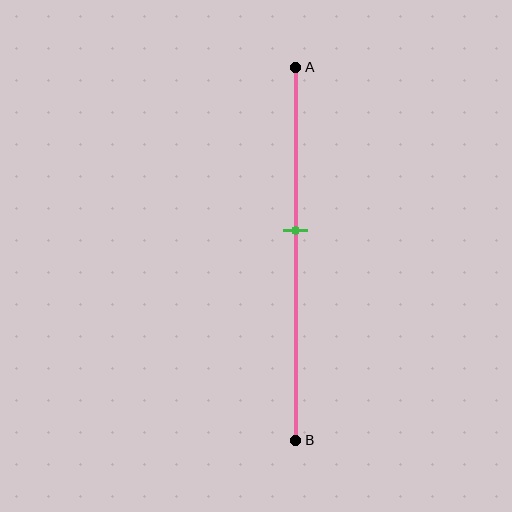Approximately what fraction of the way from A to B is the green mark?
The green mark is approximately 45% of the way from A to B.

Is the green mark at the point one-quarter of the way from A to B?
No, the mark is at about 45% from A, not at the 25% one-quarter point.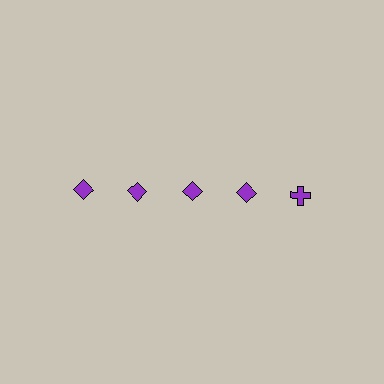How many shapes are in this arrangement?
There are 5 shapes arranged in a grid pattern.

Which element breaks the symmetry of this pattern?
The purple cross in the top row, rightmost column breaks the symmetry. All other shapes are purple diamonds.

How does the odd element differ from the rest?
It has a different shape: cross instead of diamond.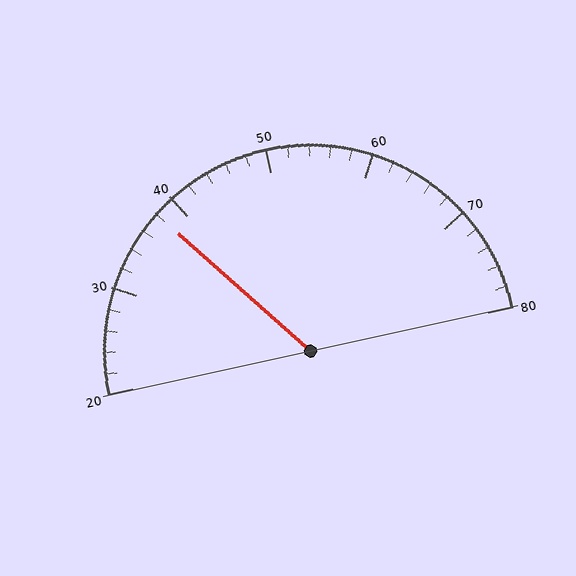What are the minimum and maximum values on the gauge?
The gauge ranges from 20 to 80.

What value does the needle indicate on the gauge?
The needle indicates approximately 38.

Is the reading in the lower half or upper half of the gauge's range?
The reading is in the lower half of the range (20 to 80).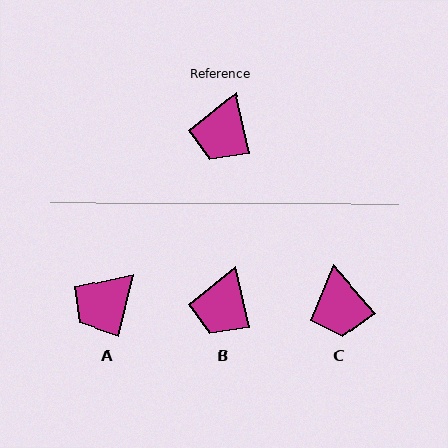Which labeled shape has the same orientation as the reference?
B.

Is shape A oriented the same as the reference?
No, it is off by about 27 degrees.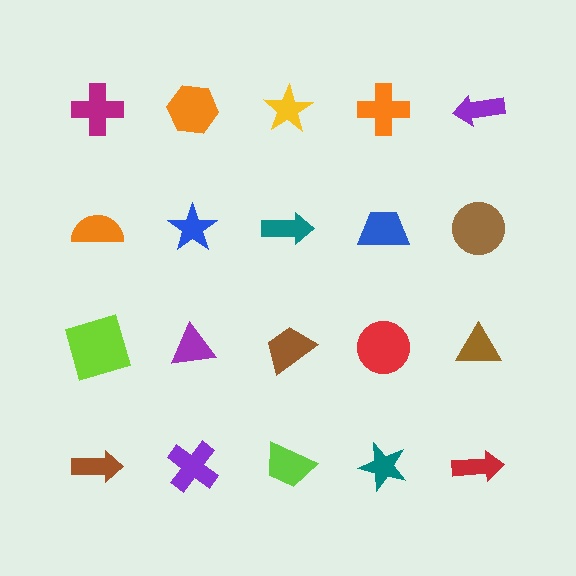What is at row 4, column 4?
A teal star.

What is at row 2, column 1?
An orange semicircle.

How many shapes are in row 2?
5 shapes.